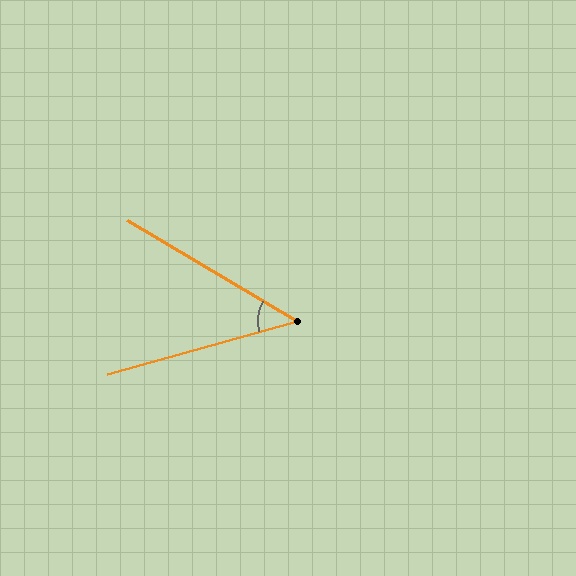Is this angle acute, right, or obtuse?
It is acute.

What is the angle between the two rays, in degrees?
Approximately 46 degrees.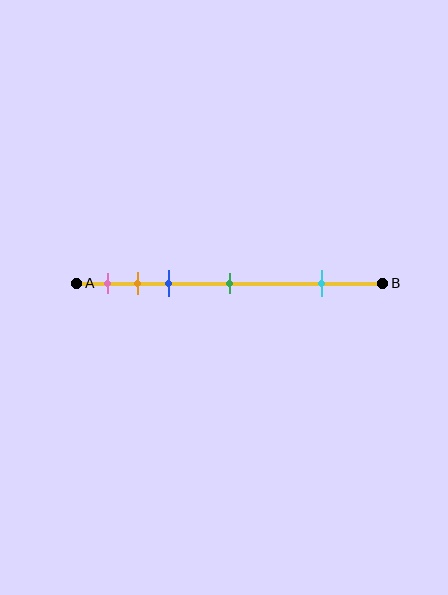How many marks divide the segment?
There are 5 marks dividing the segment.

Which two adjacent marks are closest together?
The orange and blue marks are the closest adjacent pair.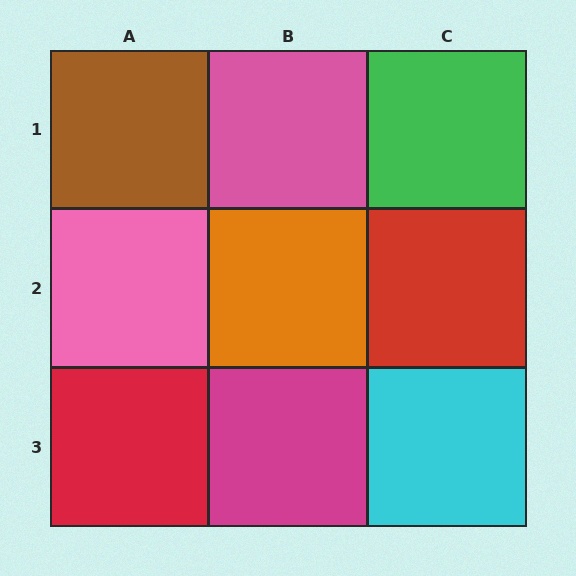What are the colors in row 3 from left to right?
Red, magenta, cyan.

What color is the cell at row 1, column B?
Pink.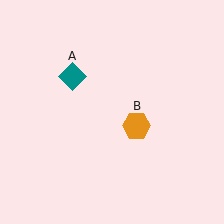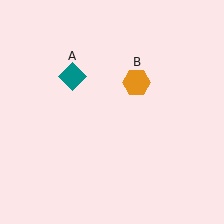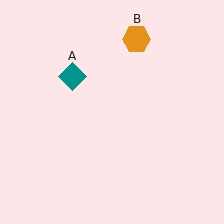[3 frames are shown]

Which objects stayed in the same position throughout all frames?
Teal diamond (object A) remained stationary.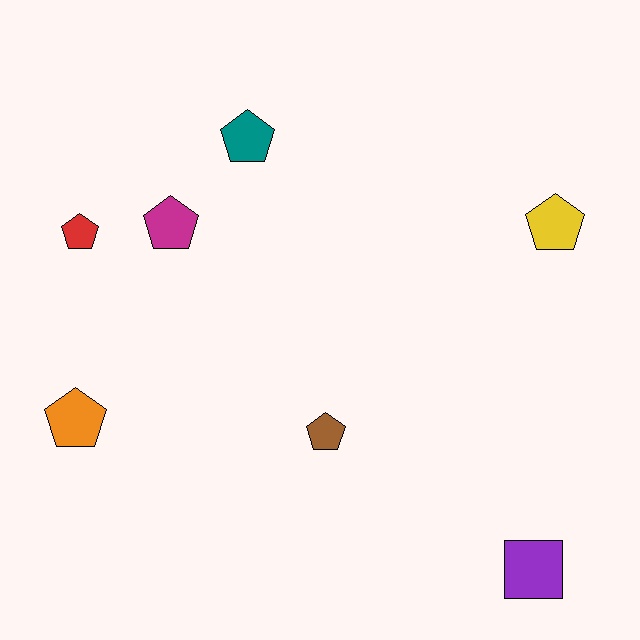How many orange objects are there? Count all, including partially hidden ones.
There is 1 orange object.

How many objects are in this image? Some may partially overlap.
There are 7 objects.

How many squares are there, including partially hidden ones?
There is 1 square.